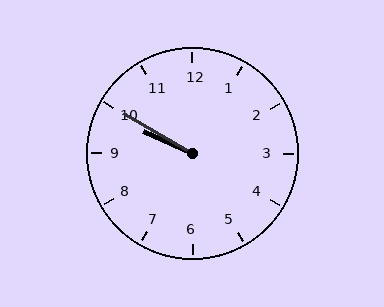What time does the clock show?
9:50.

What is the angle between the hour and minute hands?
Approximately 5 degrees.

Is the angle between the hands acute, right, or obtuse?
It is acute.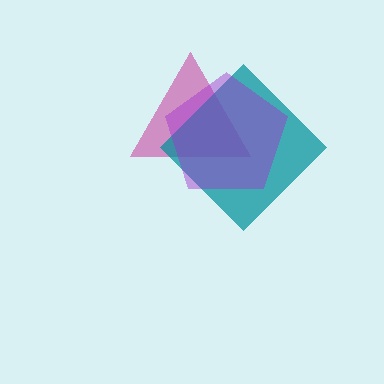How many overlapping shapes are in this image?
There are 3 overlapping shapes in the image.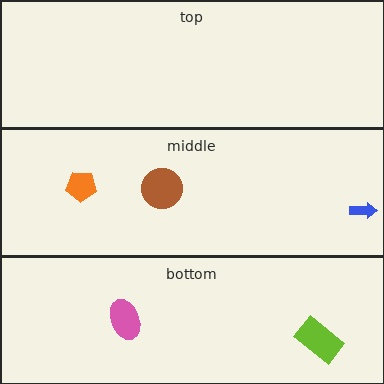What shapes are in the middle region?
The blue arrow, the brown circle, the orange pentagon.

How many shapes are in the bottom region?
2.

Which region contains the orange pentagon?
The middle region.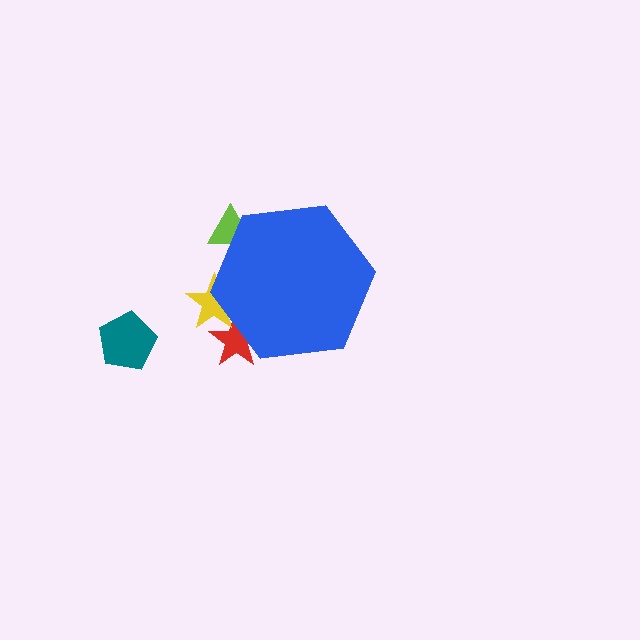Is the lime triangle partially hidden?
Yes, the lime triangle is partially hidden behind the blue hexagon.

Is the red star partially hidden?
Yes, the red star is partially hidden behind the blue hexagon.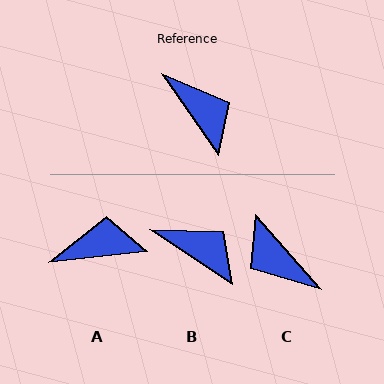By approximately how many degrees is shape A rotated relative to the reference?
Approximately 62 degrees counter-clockwise.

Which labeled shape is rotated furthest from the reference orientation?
C, about 174 degrees away.